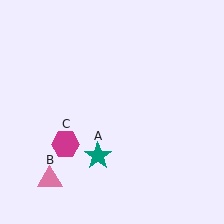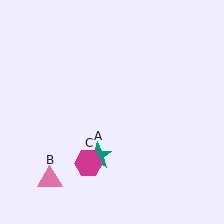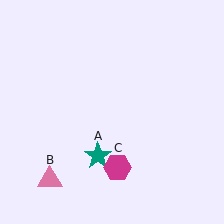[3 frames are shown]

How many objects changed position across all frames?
1 object changed position: magenta hexagon (object C).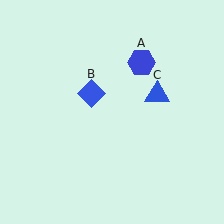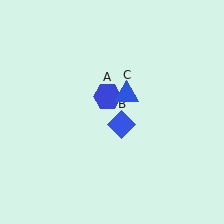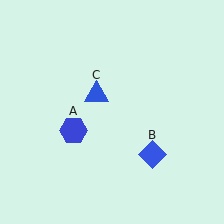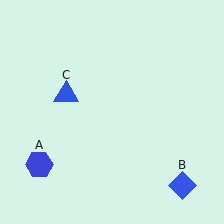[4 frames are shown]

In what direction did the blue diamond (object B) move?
The blue diamond (object B) moved down and to the right.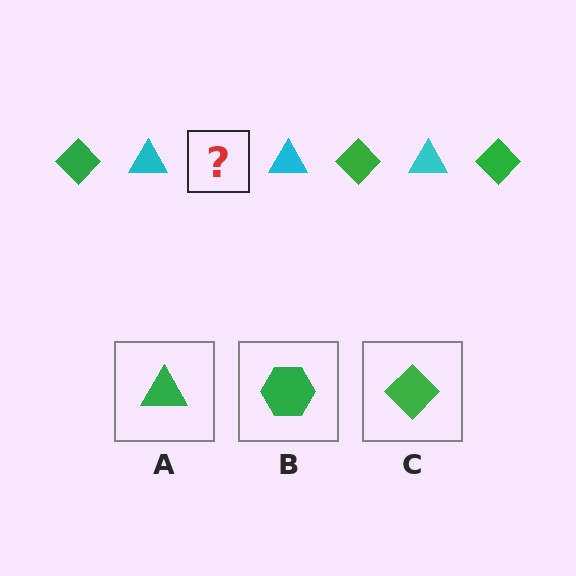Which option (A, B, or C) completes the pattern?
C.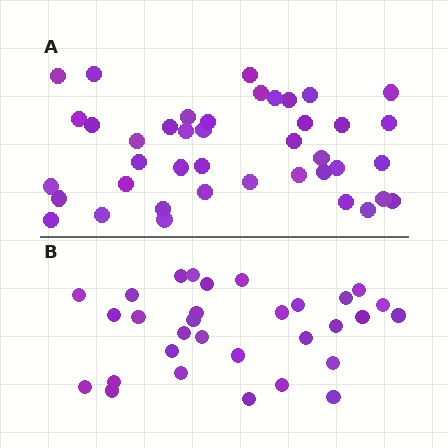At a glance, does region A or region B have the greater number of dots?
Region A (the top region) has more dots.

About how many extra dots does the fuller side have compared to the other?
Region A has roughly 10 or so more dots than region B.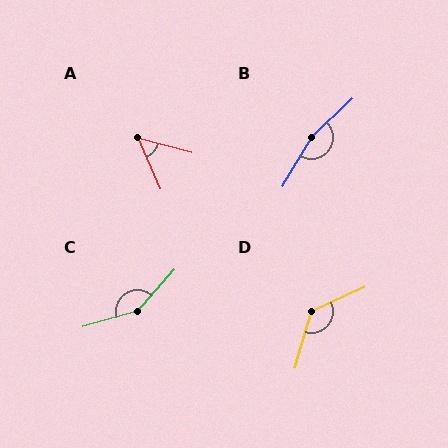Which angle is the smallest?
A, at approximately 51 degrees.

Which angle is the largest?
B, at approximately 165 degrees.